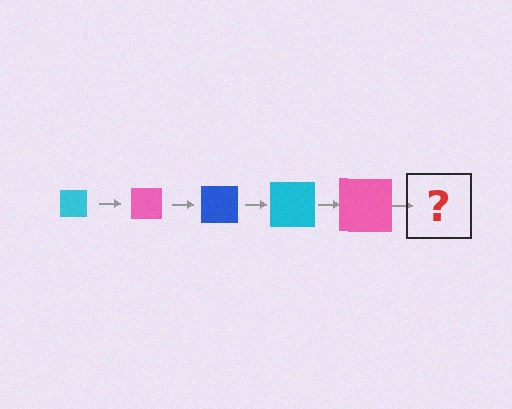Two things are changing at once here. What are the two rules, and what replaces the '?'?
The two rules are that the square grows larger each step and the color cycles through cyan, pink, and blue. The '?' should be a blue square, larger than the previous one.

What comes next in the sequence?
The next element should be a blue square, larger than the previous one.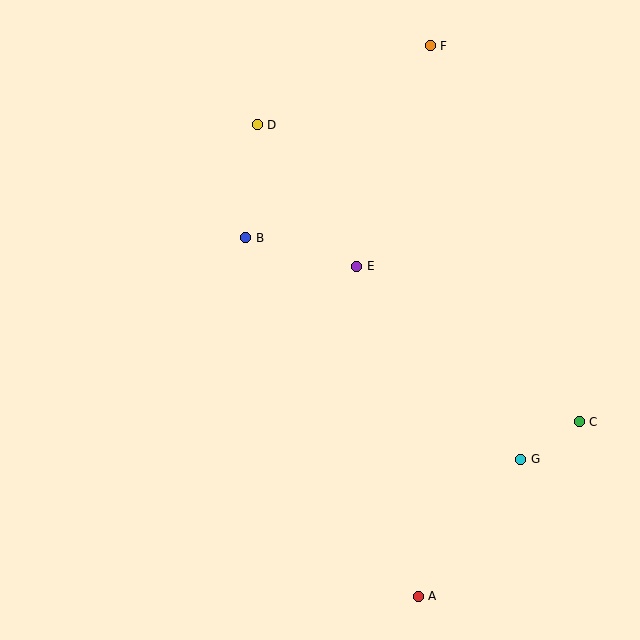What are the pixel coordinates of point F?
Point F is at (430, 46).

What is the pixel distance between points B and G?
The distance between B and G is 353 pixels.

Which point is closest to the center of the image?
Point E at (357, 266) is closest to the center.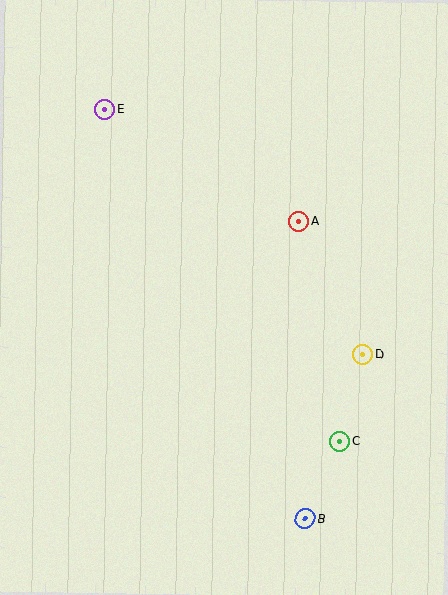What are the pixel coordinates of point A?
Point A is at (299, 221).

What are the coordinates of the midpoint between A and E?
The midpoint between A and E is at (202, 165).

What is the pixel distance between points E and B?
The distance between E and B is 456 pixels.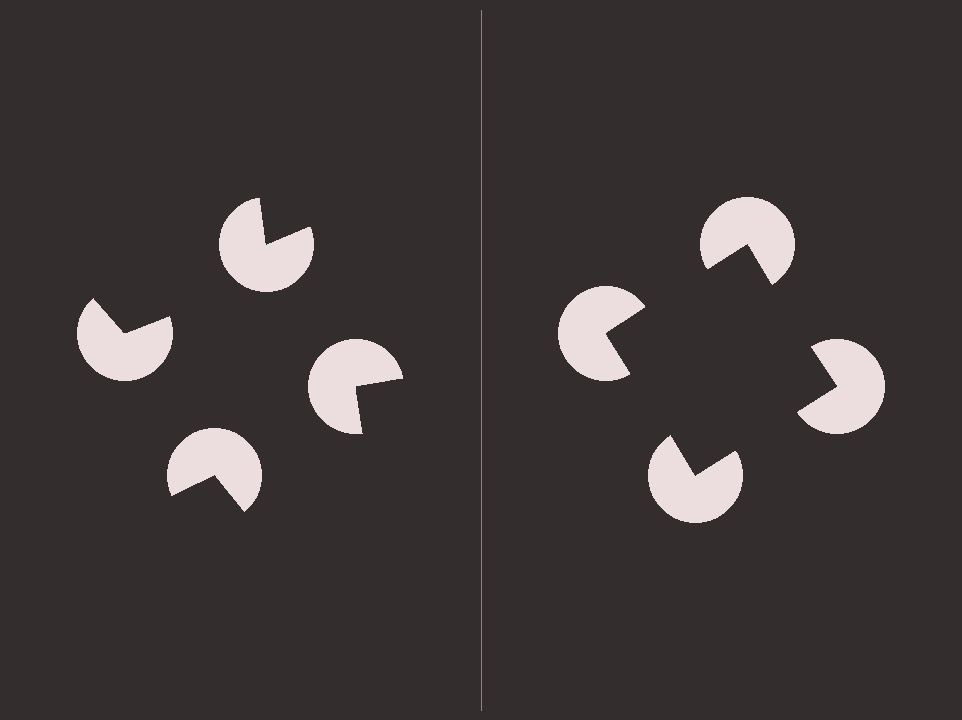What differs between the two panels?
The pac-man discs are positioned identically on both sides; only the wedge orientations differ. On the right they align to a square; on the left they are misaligned.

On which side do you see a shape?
An illusory square appears on the right side. On the left side the wedge cuts are rotated, so no coherent shape forms.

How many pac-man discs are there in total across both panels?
8 — 4 on each side.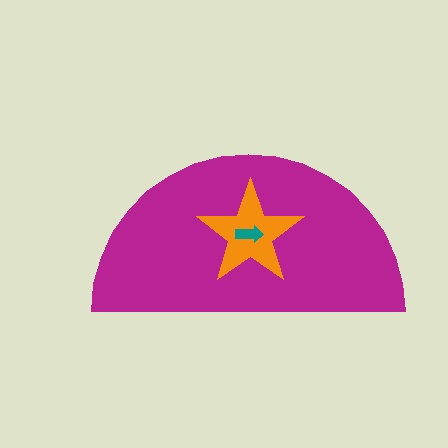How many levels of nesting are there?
3.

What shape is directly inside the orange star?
The teal arrow.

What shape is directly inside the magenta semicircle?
The orange star.